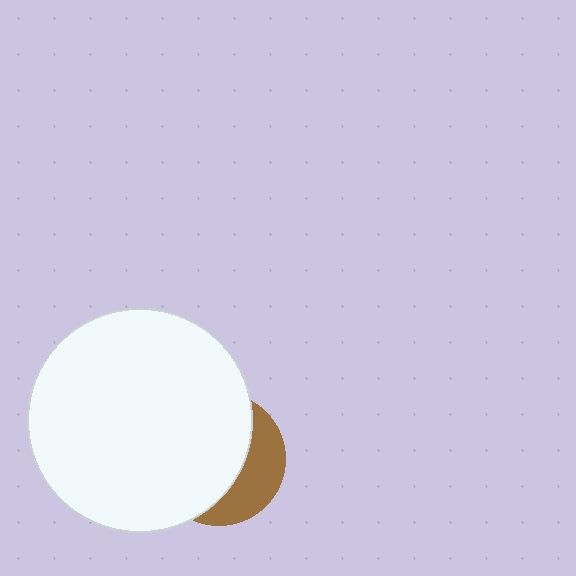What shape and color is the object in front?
The object in front is a white circle.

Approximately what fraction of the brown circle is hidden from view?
Roughly 67% of the brown circle is hidden behind the white circle.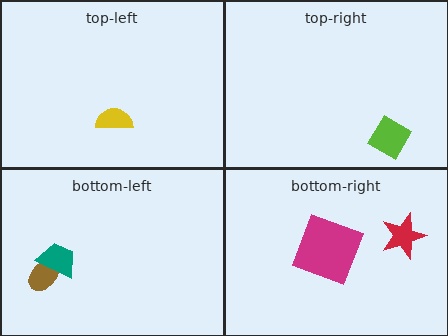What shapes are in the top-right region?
The lime diamond.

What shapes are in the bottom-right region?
The red star, the magenta square.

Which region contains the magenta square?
The bottom-right region.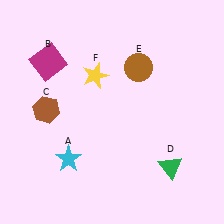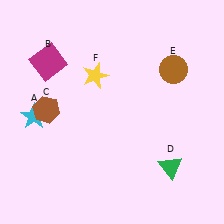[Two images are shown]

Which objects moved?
The objects that moved are: the cyan star (A), the brown circle (E).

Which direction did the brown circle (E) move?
The brown circle (E) moved right.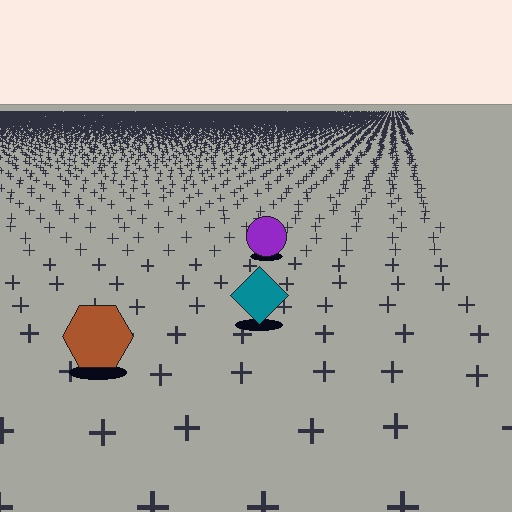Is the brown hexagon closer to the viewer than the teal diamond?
Yes. The brown hexagon is closer — you can tell from the texture gradient: the ground texture is coarser near it.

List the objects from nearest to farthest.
From nearest to farthest: the brown hexagon, the teal diamond, the purple circle.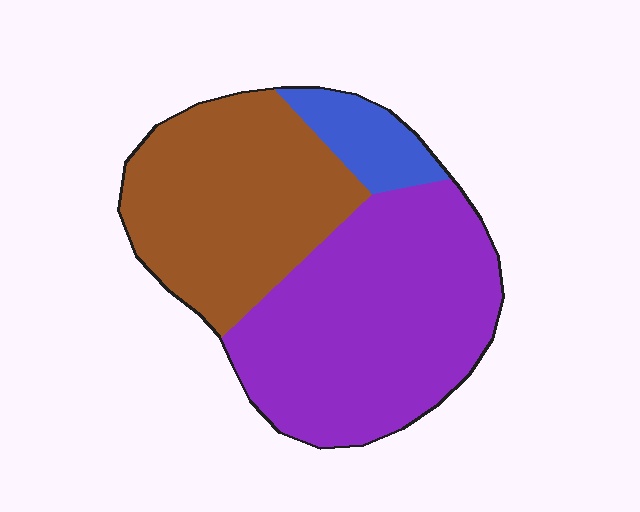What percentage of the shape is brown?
Brown covers about 40% of the shape.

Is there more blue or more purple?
Purple.